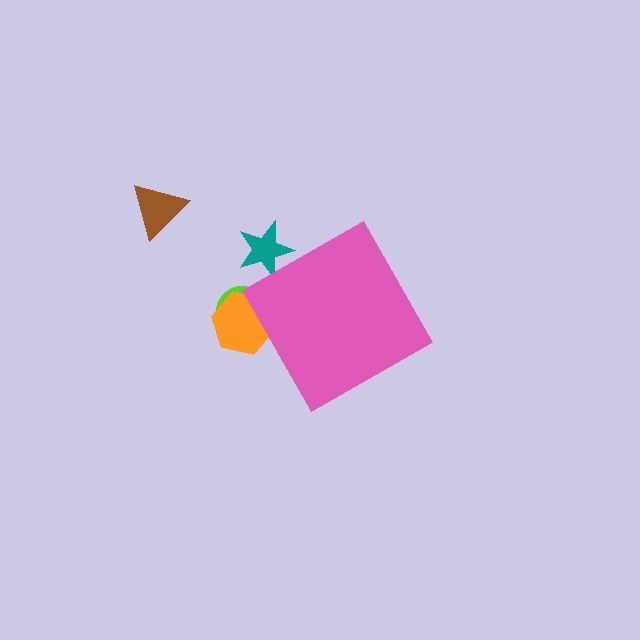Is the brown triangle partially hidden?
No, the brown triangle is fully visible.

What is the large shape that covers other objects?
A pink diamond.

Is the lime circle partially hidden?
Yes, the lime circle is partially hidden behind the pink diamond.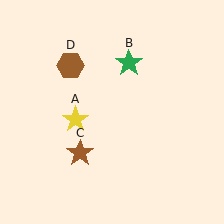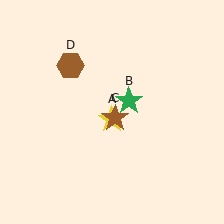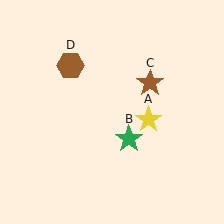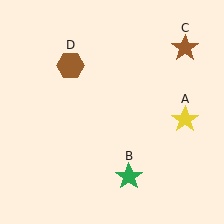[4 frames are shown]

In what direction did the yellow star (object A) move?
The yellow star (object A) moved right.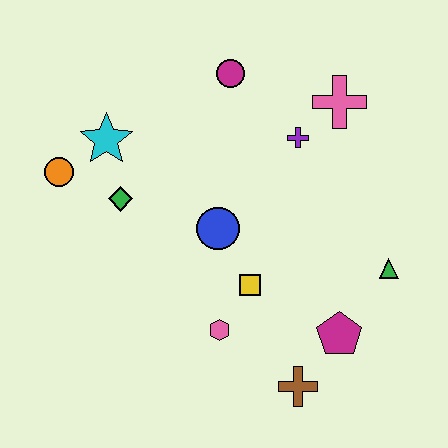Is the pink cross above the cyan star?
Yes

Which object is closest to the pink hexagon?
The yellow square is closest to the pink hexagon.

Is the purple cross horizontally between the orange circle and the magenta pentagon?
Yes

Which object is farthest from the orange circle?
The green triangle is farthest from the orange circle.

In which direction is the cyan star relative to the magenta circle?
The cyan star is to the left of the magenta circle.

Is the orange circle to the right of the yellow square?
No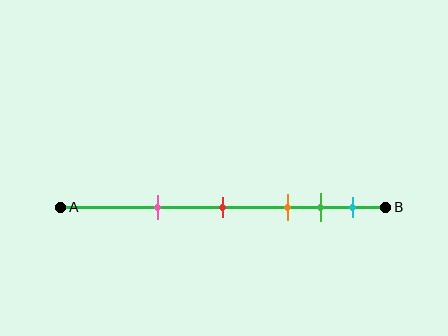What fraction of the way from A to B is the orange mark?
The orange mark is approximately 70% (0.7) of the way from A to B.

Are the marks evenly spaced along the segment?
No, the marks are not evenly spaced.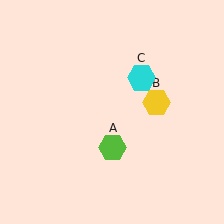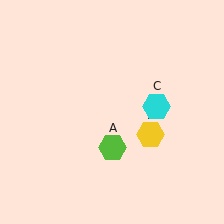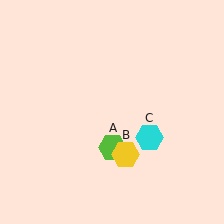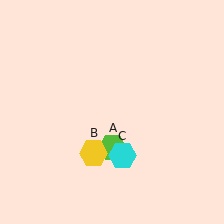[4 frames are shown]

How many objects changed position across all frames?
2 objects changed position: yellow hexagon (object B), cyan hexagon (object C).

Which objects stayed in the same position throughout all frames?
Lime hexagon (object A) remained stationary.